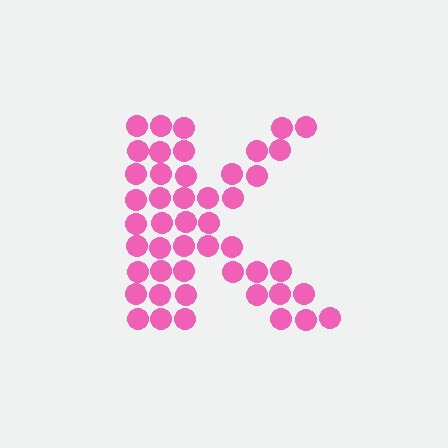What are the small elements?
The small elements are circles.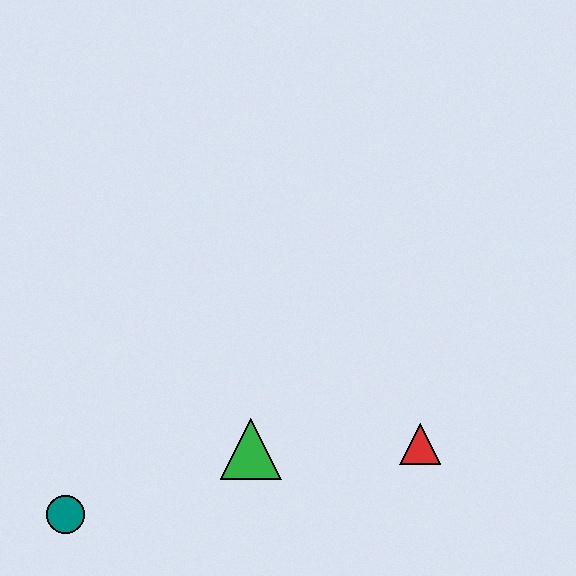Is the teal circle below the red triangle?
Yes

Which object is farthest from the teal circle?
The red triangle is farthest from the teal circle.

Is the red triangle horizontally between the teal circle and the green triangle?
No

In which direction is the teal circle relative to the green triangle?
The teal circle is to the left of the green triangle.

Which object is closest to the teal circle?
The green triangle is closest to the teal circle.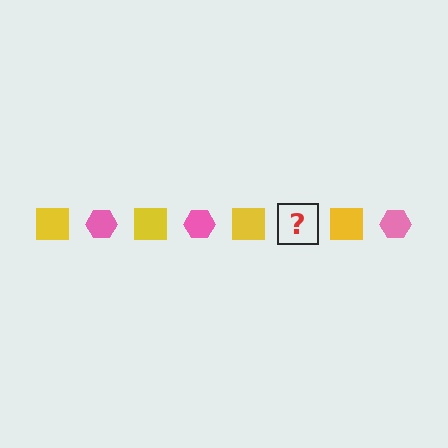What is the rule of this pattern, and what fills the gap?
The rule is that the pattern alternates between yellow square and pink hexagon. The gap should be filled with a pink hexagon.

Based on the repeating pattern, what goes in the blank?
The blank should be a pink hexagon.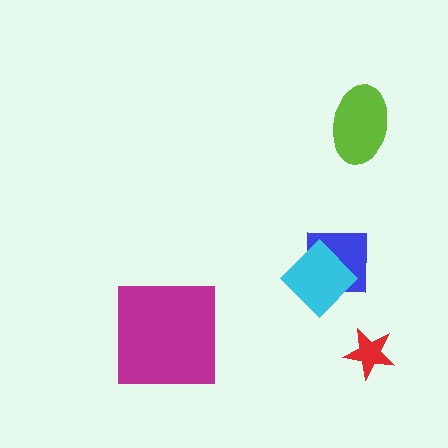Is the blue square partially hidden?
Yes, it is partially covered by another shape.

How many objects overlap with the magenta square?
0 objects overlap with the magenta square.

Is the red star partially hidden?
No, no other shape covers it.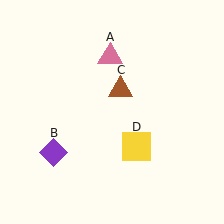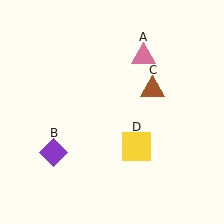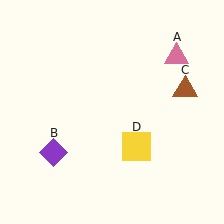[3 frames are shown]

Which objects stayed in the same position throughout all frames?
Purple diamond (object B) and yellow square (object D) remained stationary.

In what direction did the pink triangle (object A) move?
The pink triangle (object A) moved right.